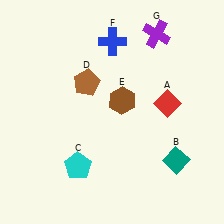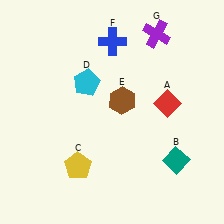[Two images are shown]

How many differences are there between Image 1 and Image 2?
There are 2 differences between the two images.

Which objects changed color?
C changed from cyan to yellow. D changed from brown to cyan.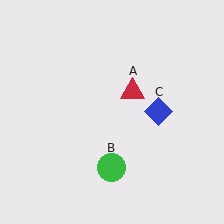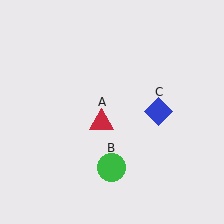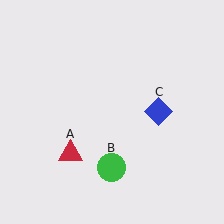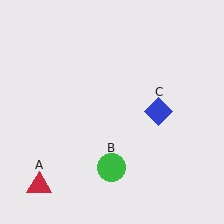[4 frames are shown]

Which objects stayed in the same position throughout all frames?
Green circle (object B) and blue diamond (object C) remained stationary.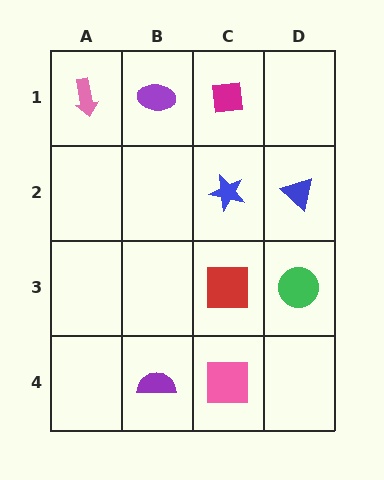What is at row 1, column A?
A pink arrow.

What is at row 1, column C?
A magenta square.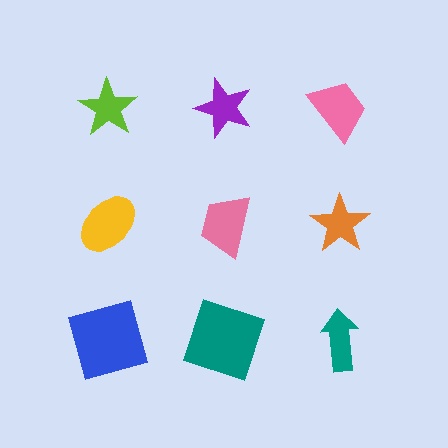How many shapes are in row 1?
3 shapes.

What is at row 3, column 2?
A teal square.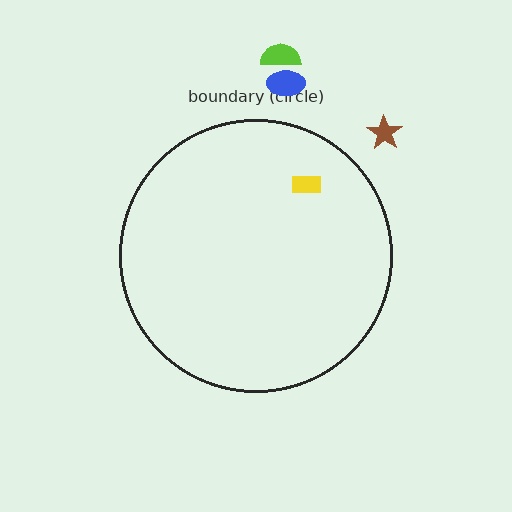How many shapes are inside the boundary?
1 inside, 3 outside.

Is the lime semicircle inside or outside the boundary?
Outside.